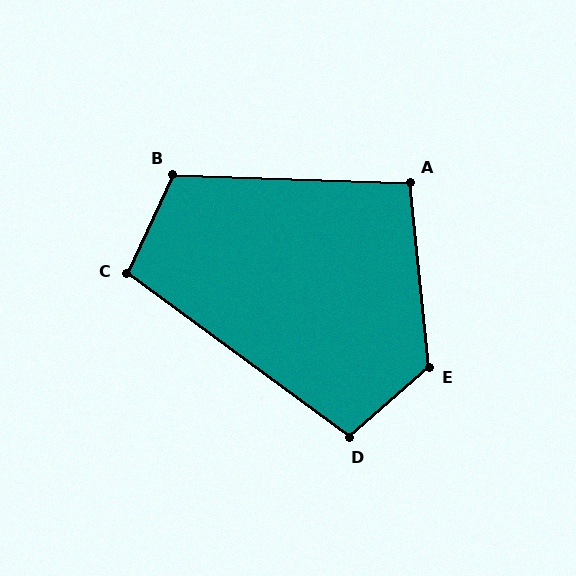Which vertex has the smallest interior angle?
A, at approximately 98 degrees.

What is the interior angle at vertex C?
Approximately 102 degrees (obtuse).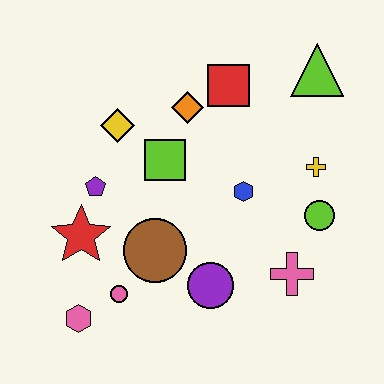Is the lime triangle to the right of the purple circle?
Yes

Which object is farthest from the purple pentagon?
The lime triangle is farthest from the purple pentagon.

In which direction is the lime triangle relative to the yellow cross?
The lime triangle is above the yellow cross.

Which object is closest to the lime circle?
The yellow cross is closest to the lime circle.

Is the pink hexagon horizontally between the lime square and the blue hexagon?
No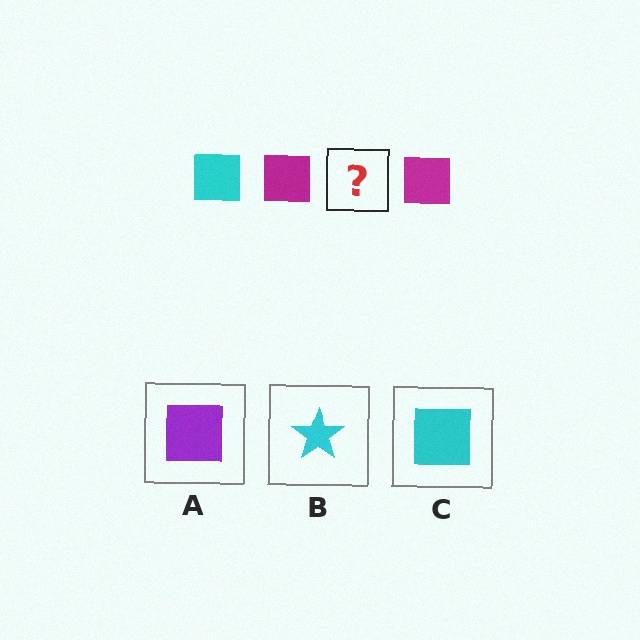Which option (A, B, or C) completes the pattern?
C.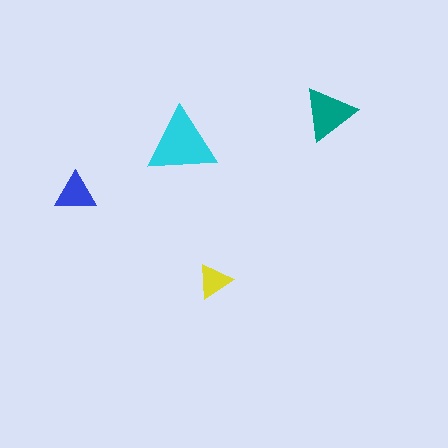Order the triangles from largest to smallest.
the cyan one, the teal one, the blue one, the yellow one.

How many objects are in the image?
There are 4 objects in the image.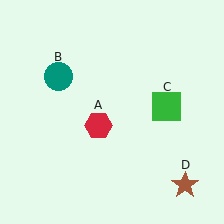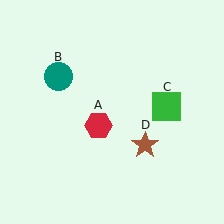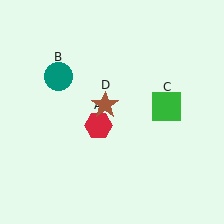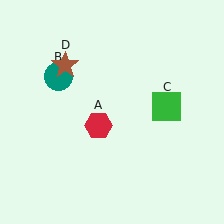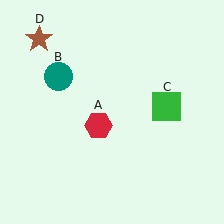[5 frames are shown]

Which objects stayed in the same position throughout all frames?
Red hexagon (object A) and teal circle (object B) and green square (object C) remained stationary.